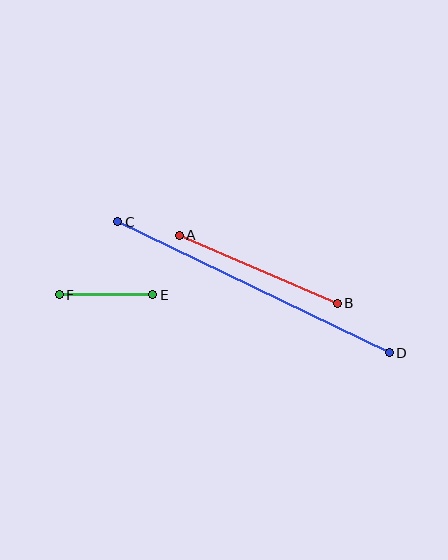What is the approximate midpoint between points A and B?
The midpoint is at approximately (258, 269) pixels.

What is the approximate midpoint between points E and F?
The midpoint is at approximately (106, 295) pixels.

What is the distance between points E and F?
The distance is approximately 94 pixels.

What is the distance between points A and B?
The distance is approximately 172 pixels.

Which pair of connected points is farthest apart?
Points C and D are farthest apart.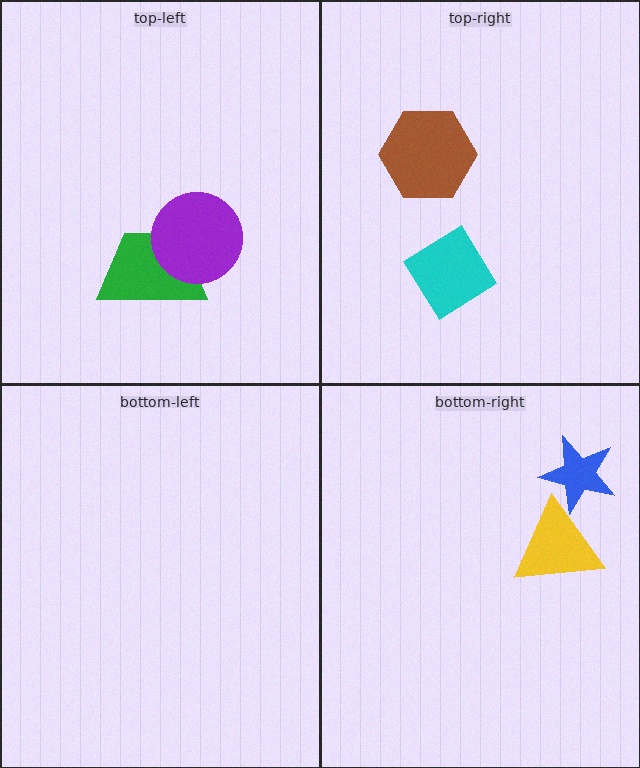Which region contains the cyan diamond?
The top-right region.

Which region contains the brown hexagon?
The top-right region.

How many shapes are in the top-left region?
2.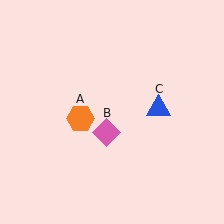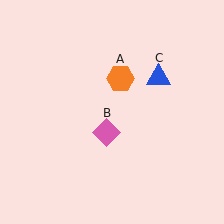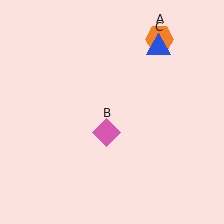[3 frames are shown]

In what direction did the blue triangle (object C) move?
The blue triangle (object C) moved up.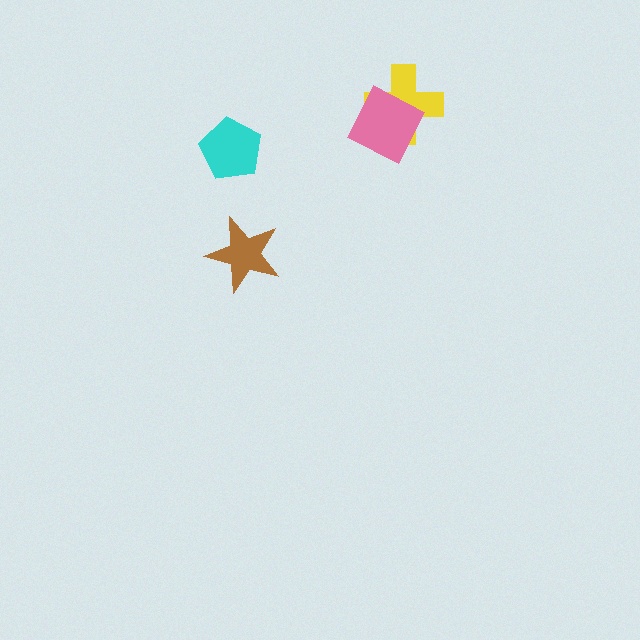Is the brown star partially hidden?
No, no other shape covers it.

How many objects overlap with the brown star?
0 objects overlap with the brown star.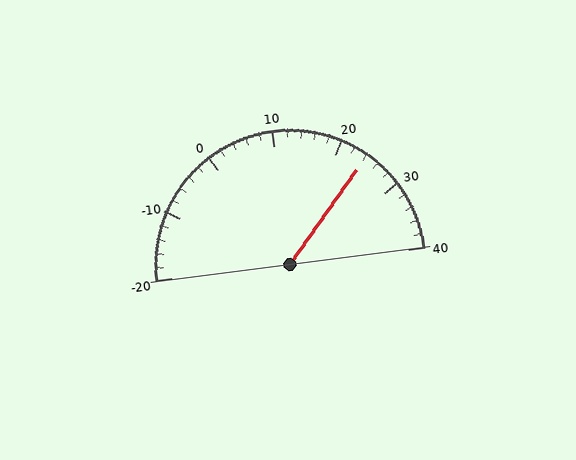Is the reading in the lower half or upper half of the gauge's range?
The reading is in the upper half of the range (-20 to 40).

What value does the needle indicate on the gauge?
The needle indicates approximately 24.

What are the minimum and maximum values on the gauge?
The gauge ranges from -20 to 40.